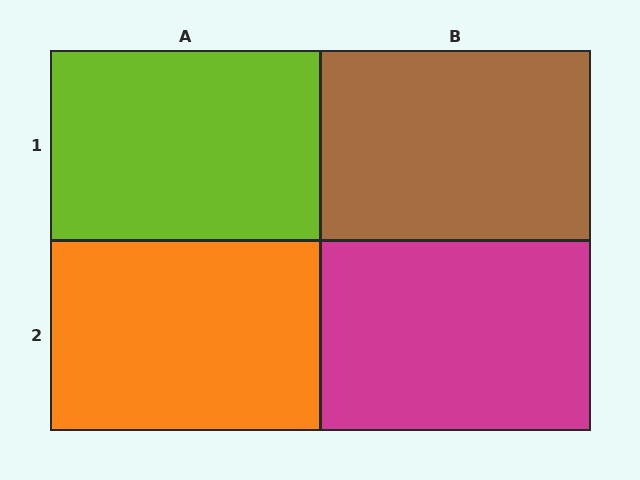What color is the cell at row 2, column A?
Orange.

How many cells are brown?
1 cell is brown.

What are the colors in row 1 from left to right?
Lime, brown.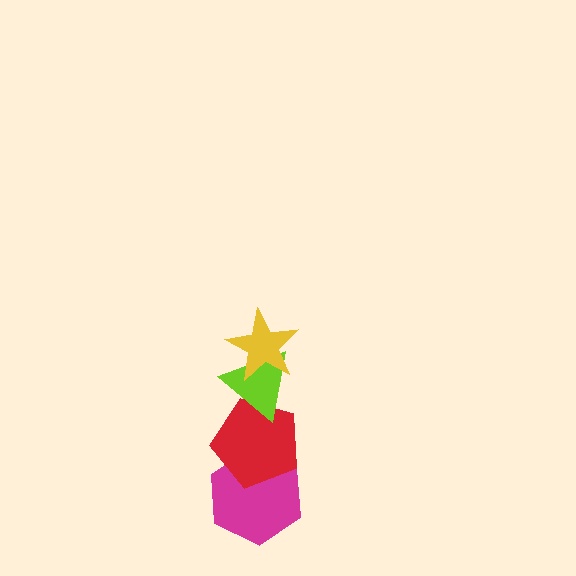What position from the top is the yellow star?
The yellow star is 1st from the top.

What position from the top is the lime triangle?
The lime triangle is 2nd from the top.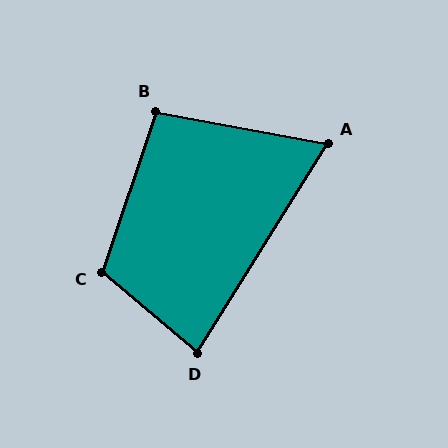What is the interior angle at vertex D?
Approximately 82 degrees (acute).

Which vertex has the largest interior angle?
C, at approximately 111 degrees.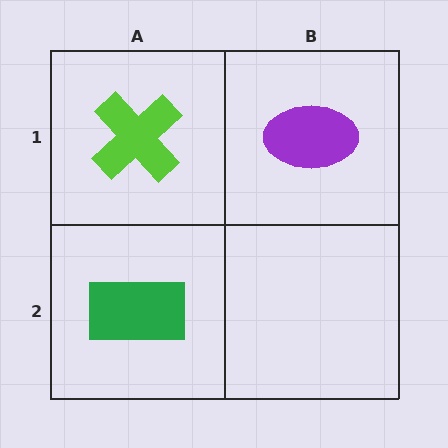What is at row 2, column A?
A green rectangle.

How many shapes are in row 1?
2 shapes.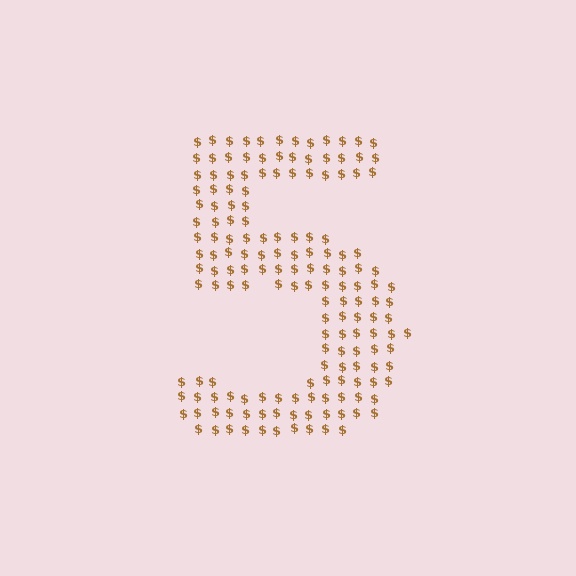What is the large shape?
The large shape is the digit 5.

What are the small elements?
The small elements are dollar signs.